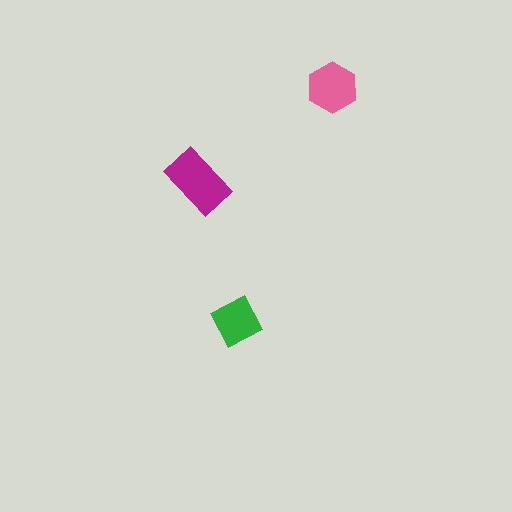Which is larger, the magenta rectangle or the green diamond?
The magenta rectangle.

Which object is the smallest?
The green diamond.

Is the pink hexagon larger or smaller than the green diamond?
Larger.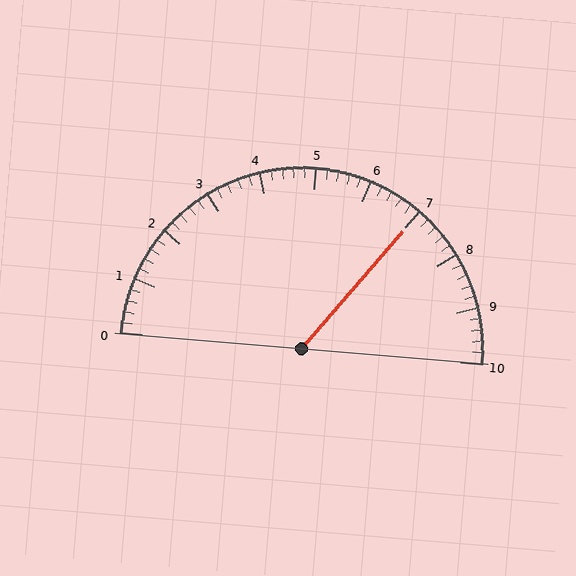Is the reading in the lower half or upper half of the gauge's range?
The reading is in the upper half of the range (0 to 10).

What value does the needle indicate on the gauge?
The needle indicates approximately 7.0.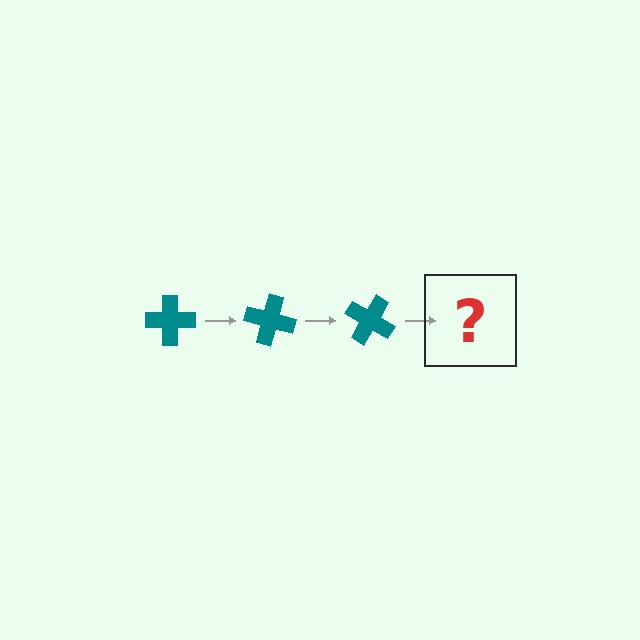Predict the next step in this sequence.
The next step is a teal cross rotated 45 degrees.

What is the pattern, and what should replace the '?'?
The pattern is that the cross rotates 15 degrees each step. The '?' should be a teal cross rotated 45 degrees.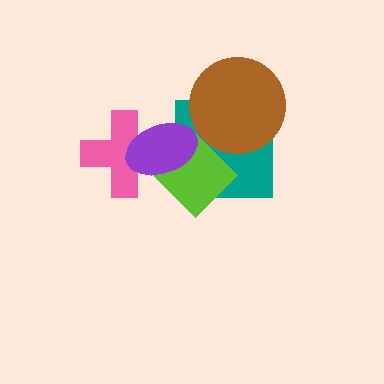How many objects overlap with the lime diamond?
3 objects overlap with the lime diamond.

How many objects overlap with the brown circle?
1 object overlaps with the brown circle.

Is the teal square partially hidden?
Yes, it is partially covered by another shape.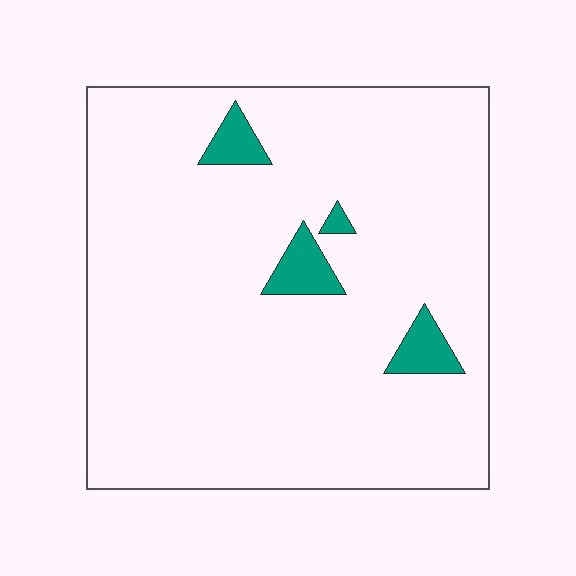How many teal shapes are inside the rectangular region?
4.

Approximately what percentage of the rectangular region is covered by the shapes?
Approximately 5%.